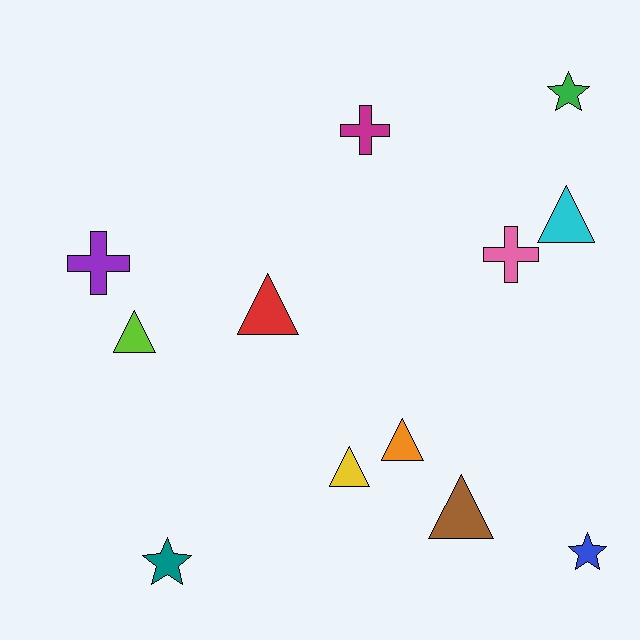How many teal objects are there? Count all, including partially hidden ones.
There is 1 teal object.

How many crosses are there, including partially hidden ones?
There are 3 crosses.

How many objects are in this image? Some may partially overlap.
There are 12 objects.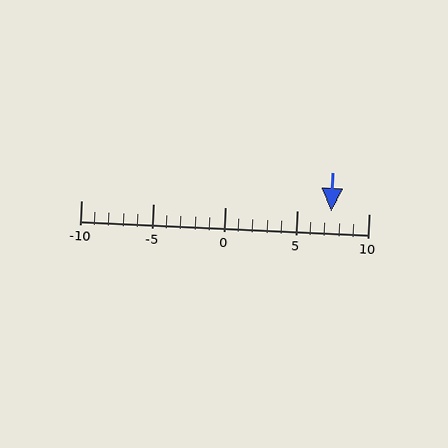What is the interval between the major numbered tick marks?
The major tick marks are spaced 5 units apart.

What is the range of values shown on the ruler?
The ruler shows values from -10 to 10.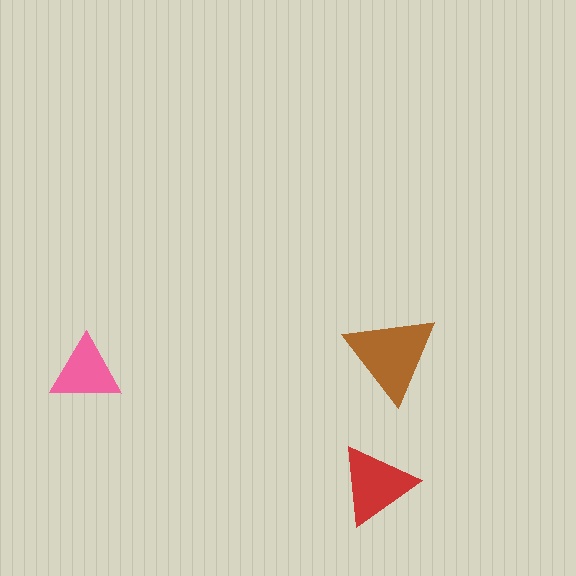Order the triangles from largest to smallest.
the brown one, the red one, the pink one.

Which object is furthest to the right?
The brown triangle is rightmost.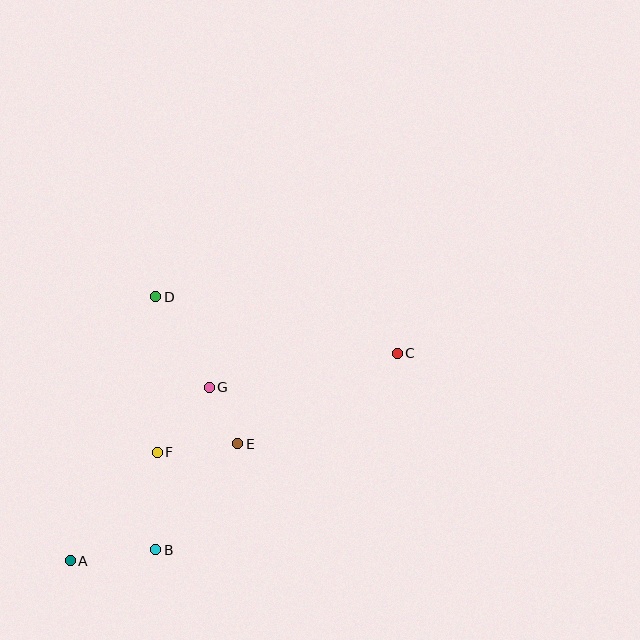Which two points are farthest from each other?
Points A and C are farthest from each other.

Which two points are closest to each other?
Points E and G are closest to each other.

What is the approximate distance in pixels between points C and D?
The distance between C and D is approximately 248 pixels.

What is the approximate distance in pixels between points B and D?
The distance between B and D is approximately 253 pixels.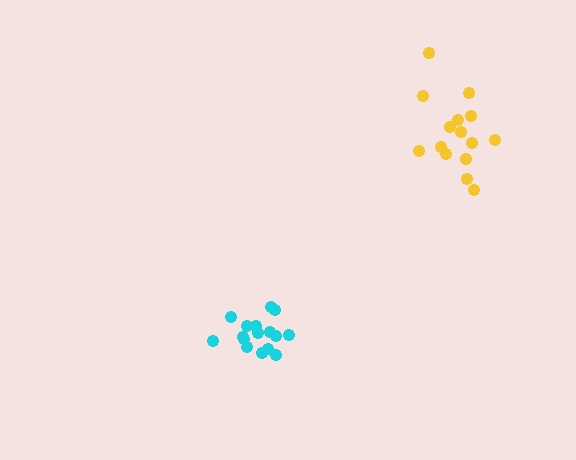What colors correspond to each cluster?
The clusters are colored: cyan, yellow.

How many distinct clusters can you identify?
There are 2 distinct clusters.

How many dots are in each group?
Group 1: 16 dots, Group 2: 15 dots (31 total).